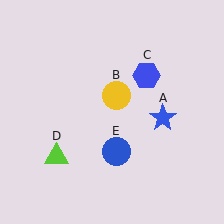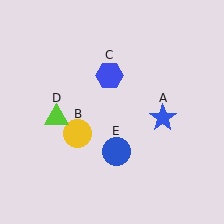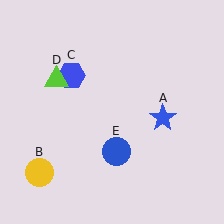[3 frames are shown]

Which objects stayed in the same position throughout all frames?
Blue star (object A) and blue circle (object E) remained stationary.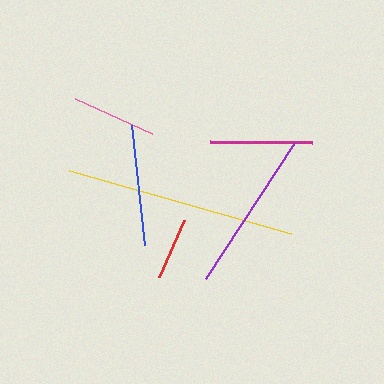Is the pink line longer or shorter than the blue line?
The blue line is longer than the pink line.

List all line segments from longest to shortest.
From longest to shortest: yellow, purple, blue, magenta, pink, red.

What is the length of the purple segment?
The purple segment is approximately 162 pixels long.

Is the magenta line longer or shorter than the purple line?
The purple line is longer than the magenta line.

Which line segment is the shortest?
The red line is the shortest at approximately 63 pixels.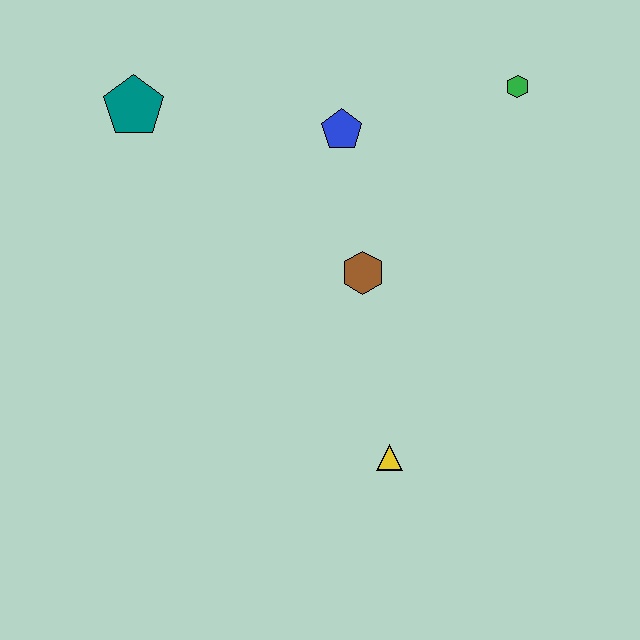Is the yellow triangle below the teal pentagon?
Yes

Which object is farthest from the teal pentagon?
The yellow triangle is farthest from the teal pentagon.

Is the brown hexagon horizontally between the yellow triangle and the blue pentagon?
Yes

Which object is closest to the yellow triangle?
The brown hexagon is closest to the yellow triangle.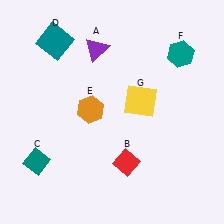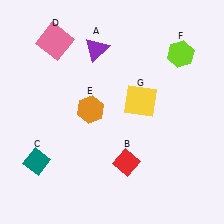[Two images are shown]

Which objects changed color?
D changed from teal to pink. F changed from teal to lime.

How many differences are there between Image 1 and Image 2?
There are 2 differences between the two images.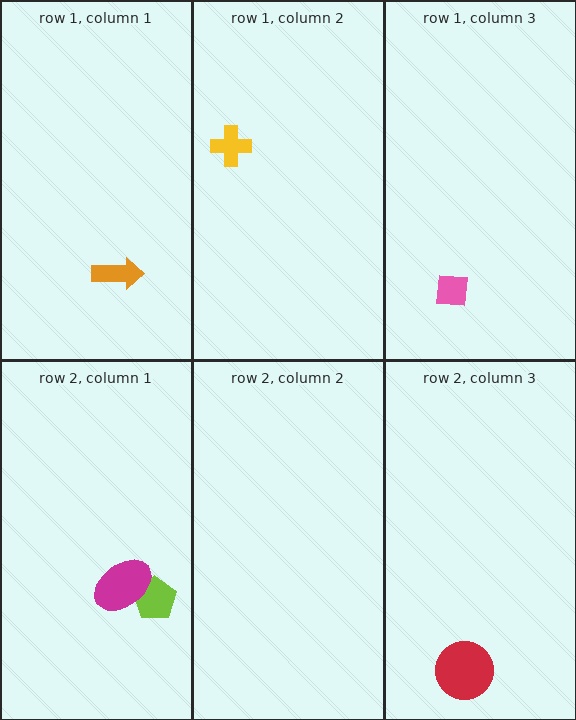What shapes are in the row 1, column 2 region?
The yellow cross.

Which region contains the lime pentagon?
The row 2, column 1 region.